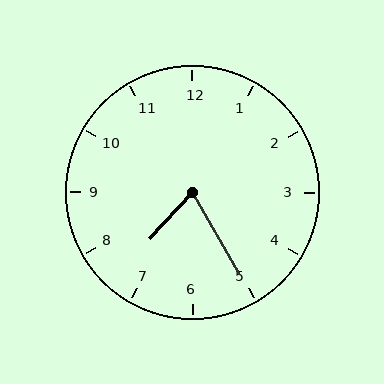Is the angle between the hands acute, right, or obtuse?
It is acute.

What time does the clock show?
7:25.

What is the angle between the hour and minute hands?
Approximately 72 degrees.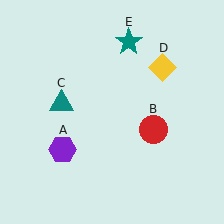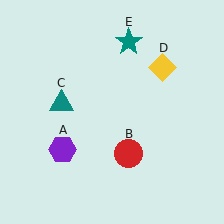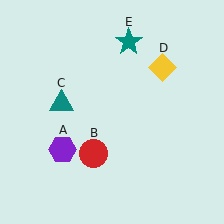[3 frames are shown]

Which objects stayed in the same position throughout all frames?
Purple hexagon (object A) and teal triangle (object C) and yellow diamond (object D) and teal star (object E) remained stationary.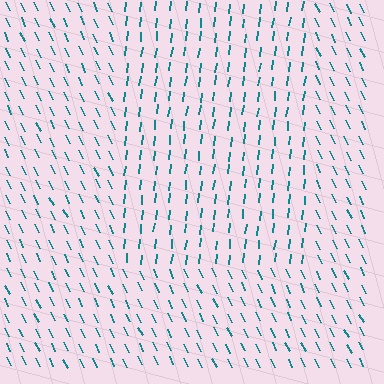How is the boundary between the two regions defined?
The boundary is defined purely by a change in line orientation (approximately 33 degrees difference). All lines are the same color and thickness.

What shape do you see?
I see a rectangle.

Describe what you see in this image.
The image is filled with small teal line segments. A rectangle region in the image has lines oriented differently from the surrounding lines, creating a visible texture boundary.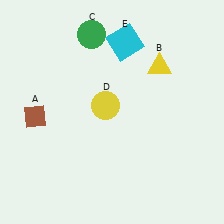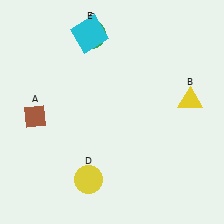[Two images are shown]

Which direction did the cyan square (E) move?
The cyan square (E) moved left.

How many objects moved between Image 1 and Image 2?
3 objects moved between the two images.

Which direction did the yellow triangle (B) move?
The yellow triangle (B) moved down.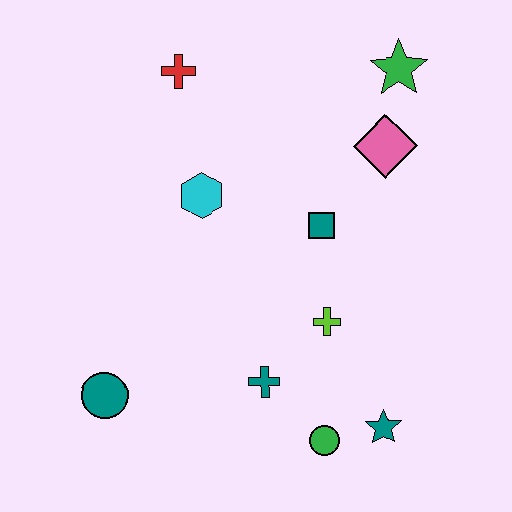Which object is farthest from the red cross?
The teal star is farthest from the red cross.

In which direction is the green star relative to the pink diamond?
The green star is above the pink diamond.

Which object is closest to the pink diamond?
The green star is closest to the pink diamond.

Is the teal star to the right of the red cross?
Yes